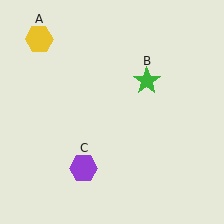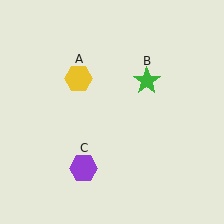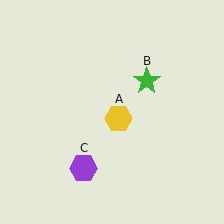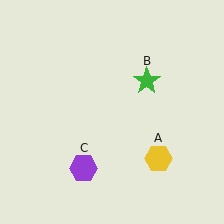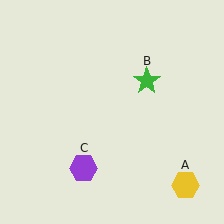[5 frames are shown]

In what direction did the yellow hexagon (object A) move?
The yellow hexagon (object A) moved down and to the right.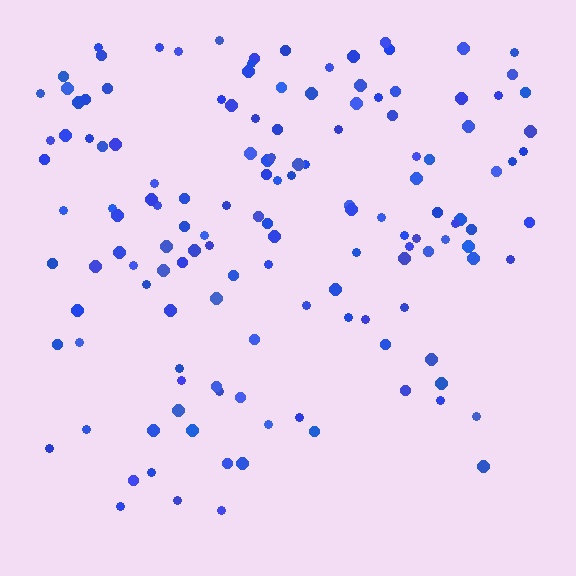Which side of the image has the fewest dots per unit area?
The bottom.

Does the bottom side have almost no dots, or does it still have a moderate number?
Still a moderate number, just noticeably fewer than the top.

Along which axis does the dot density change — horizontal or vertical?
Vertical.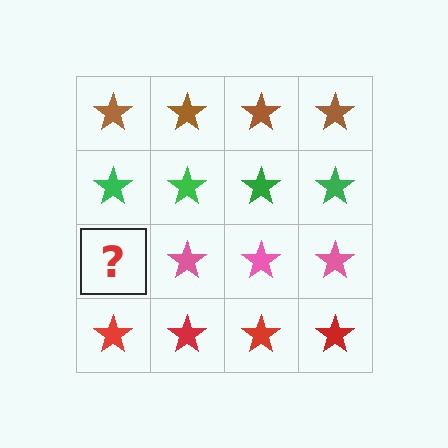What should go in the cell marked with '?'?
The missing cell should contain a pink star.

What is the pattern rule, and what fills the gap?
The rule is that each row has a consistent color. The gap should be filled with a pink star.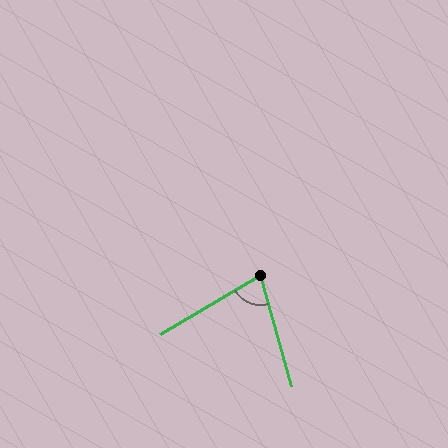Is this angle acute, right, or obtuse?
It is acute.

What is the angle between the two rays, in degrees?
Approximately 75 degrees.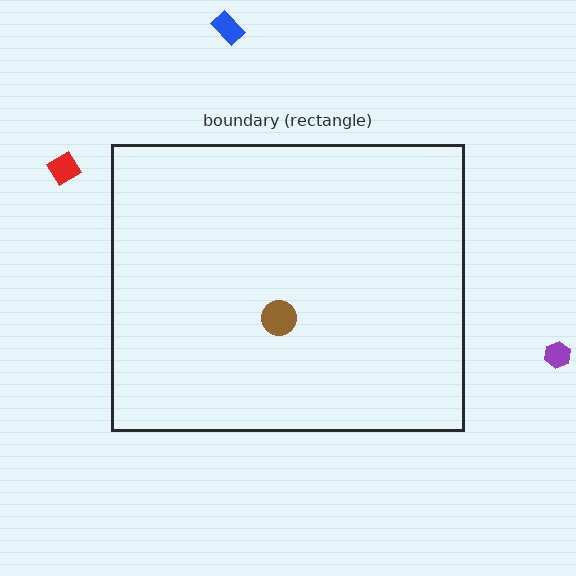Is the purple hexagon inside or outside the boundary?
Outside.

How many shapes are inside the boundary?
1 inside, 3 outside.